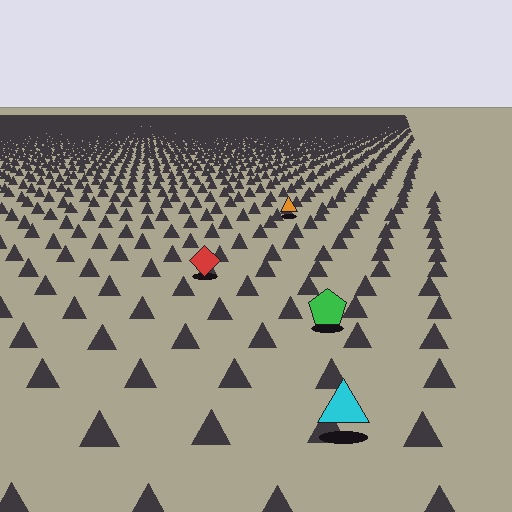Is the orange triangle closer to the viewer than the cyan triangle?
No. The cyan triangle is closer — you can tell from the texture gradient: the ground texture is coarser near it.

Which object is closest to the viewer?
The cyan triangle is closest. The texture marks near it are larger and more spread out.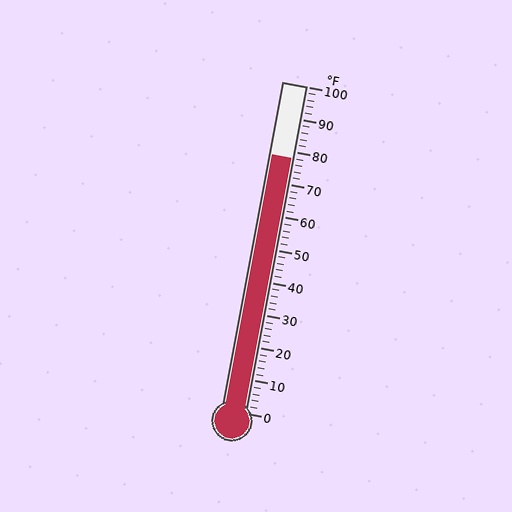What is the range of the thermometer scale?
The thermometer scale ranges from 0°F to 100°F.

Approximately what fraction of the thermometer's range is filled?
The thermometer is filled to approximately 80% of its range.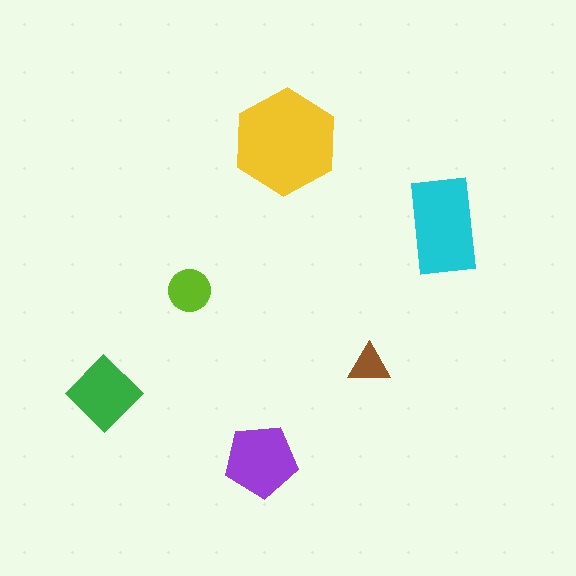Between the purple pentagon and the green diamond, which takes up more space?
The purple pentagon.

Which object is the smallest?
The brown triangle.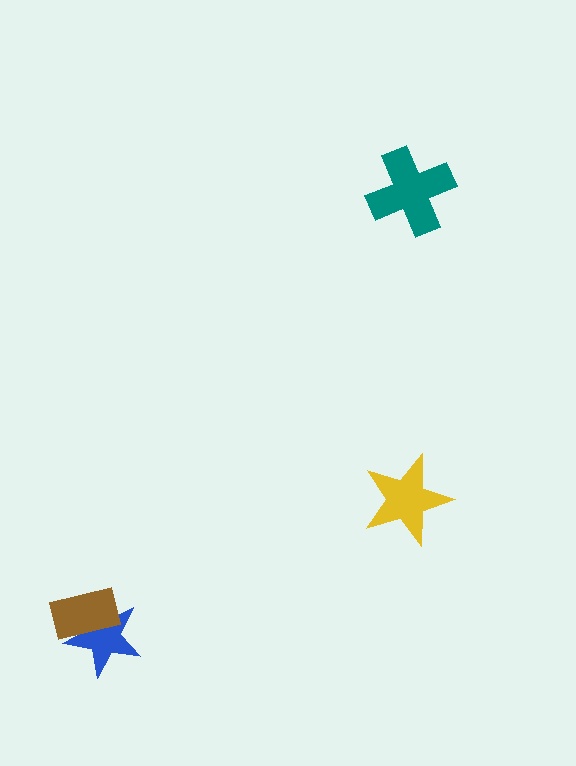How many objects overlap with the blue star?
1 object overlaps with the blue star.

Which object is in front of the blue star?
The brown rectangle is in front of the blue star.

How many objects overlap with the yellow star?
0 objects overlap with the yellow star.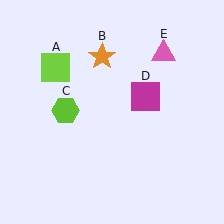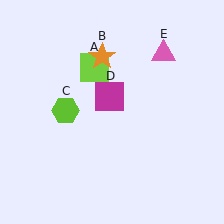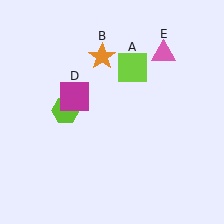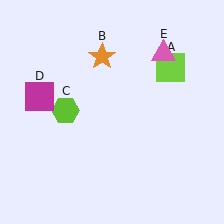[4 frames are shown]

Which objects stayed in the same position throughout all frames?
Orange star (object B) and lime hexagon (object C) and pink triangle (object E) remained stationary.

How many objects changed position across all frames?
2 objects changed position: lime square (object A), magenta square (object D).